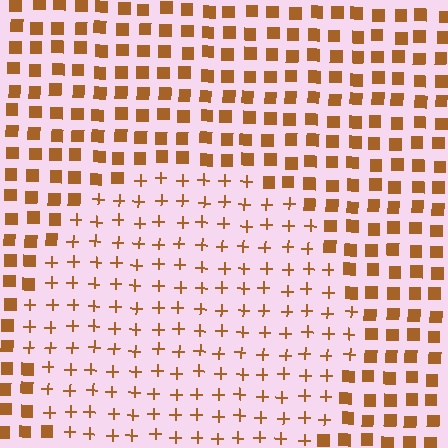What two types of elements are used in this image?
The image uses plus signs inside the circle region and squares outside it.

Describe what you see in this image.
The image is filled with small brown elements arranged in a uniform grid. A circle-shaped region contains plus signs, while the surrounding area contains squares. The boundary is defined purely by the change in element shape.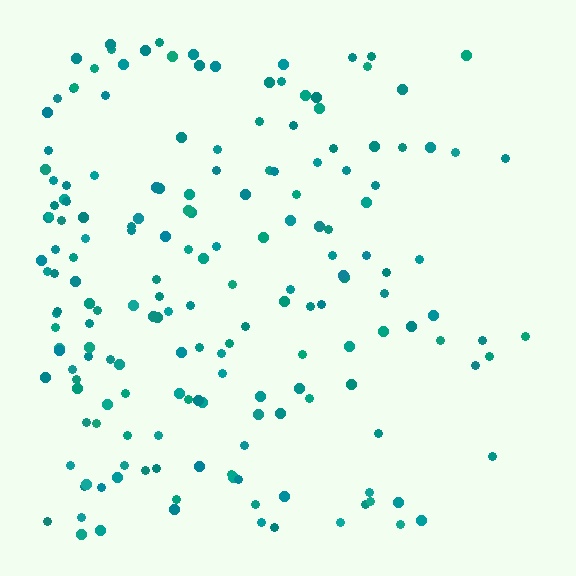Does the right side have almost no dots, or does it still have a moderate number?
Still a moderate number, just noticeably fewer than the left.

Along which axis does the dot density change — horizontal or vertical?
Horizontal.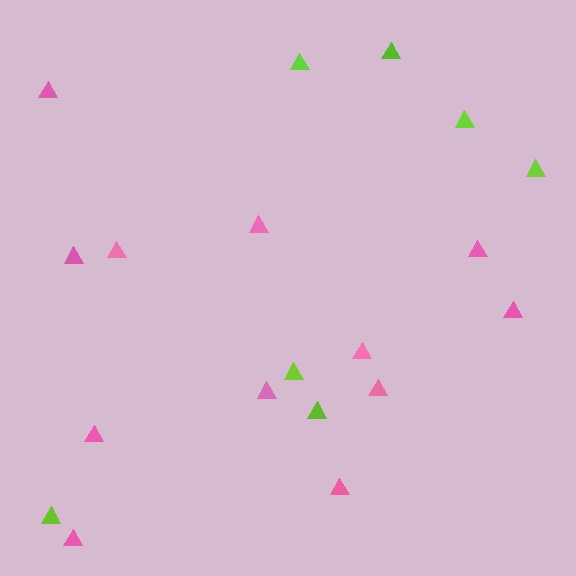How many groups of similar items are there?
There are 2 groups: one group of pink triangles (12) and one group of lime triangles (7).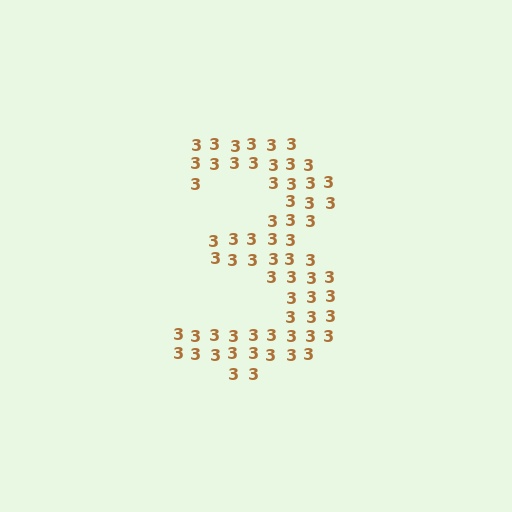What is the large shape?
The large shape is the digit 3.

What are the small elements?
The small elements are digit 3's.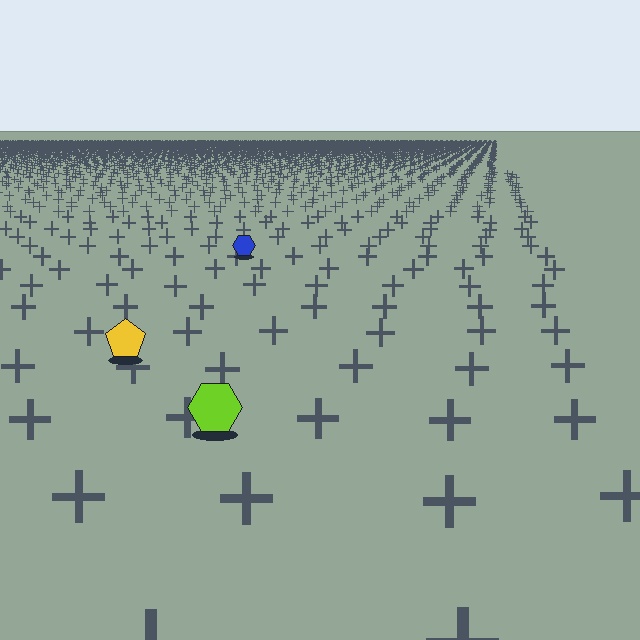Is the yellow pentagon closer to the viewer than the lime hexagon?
No. The lime hexagon is closer — you can tell from the texture gradient: the ground texture is coarser near it.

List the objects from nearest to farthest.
From nearest to farthest: the lime hexagon, the yellow pentagon, the blue hexagon.